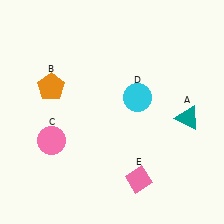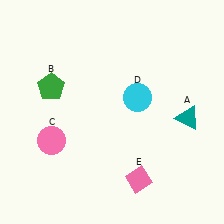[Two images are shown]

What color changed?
The pentagon (B) changed from orange in Image 1 to green in Image 2.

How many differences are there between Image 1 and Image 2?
There is 1 difference between the two images.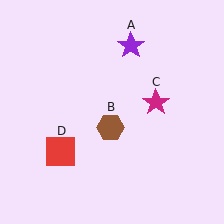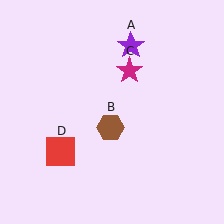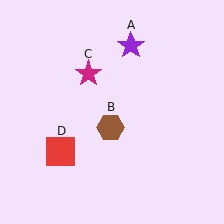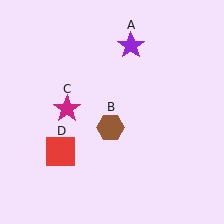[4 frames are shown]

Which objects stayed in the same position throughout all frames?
Purple star (object A) and brown hexagon (object B) and red square (object D) remained stationary.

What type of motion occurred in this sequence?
The magenta star (object C) rotated counterclockwise around the center of the scene.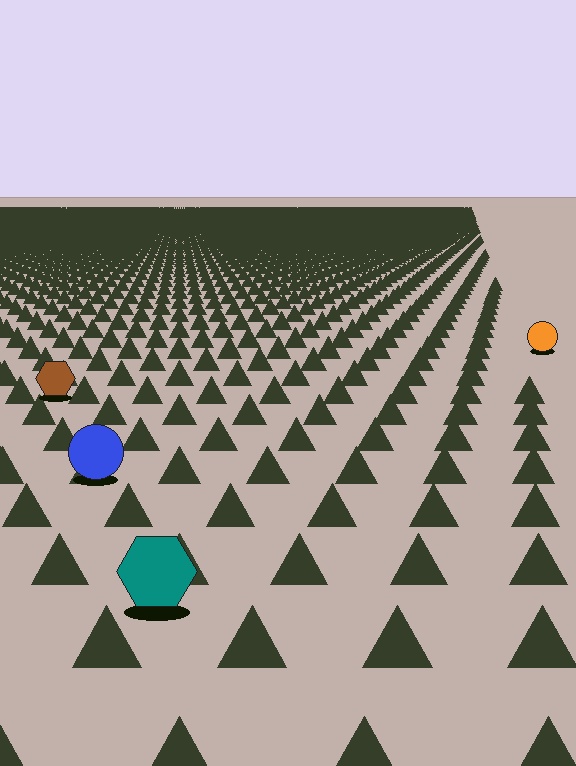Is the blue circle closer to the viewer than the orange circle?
Yes. The blue circle is closer — you can tell from the texture gradient: the ground texture is coarser near it.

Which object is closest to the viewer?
The teal hexagon is closest. The texture marks near it are larger and more spread out.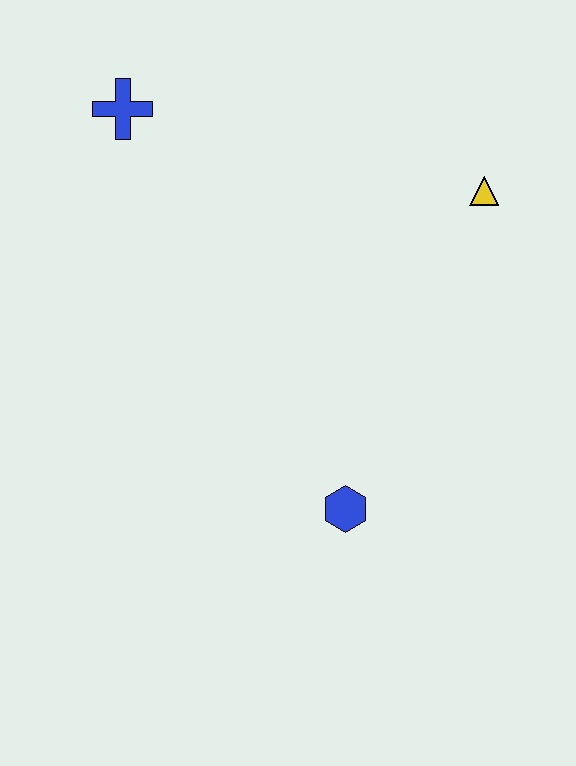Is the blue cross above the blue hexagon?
Yes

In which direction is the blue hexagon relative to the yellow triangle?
The blue hexagon is below the yellow triangle.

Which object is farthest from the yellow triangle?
The blue cross is farthest from the yellow triangle.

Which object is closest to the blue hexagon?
The yellow triangle is closest to the blue hexagon.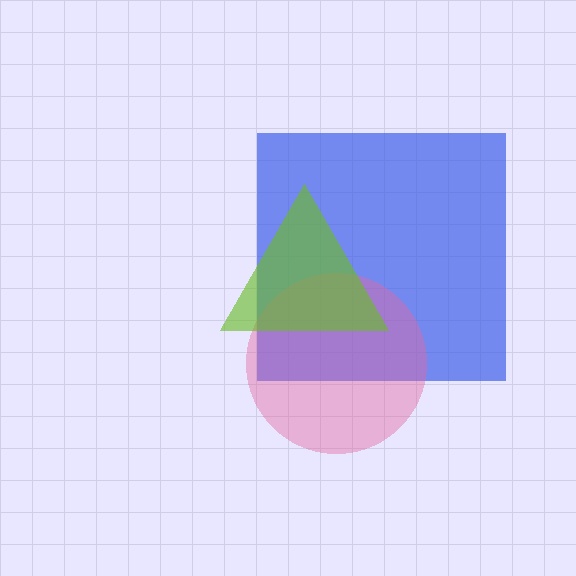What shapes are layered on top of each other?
The layered shapes are: a blue square, a pink circle, a lime triangle.